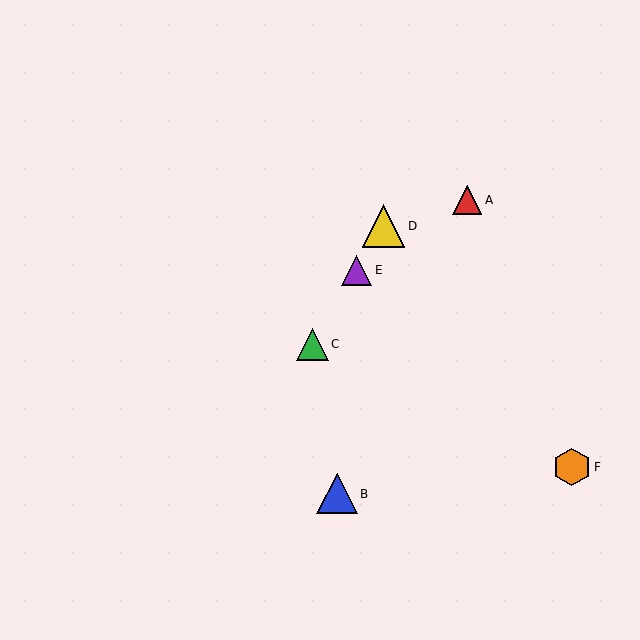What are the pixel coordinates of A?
Object A is at (467, 200).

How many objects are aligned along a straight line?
3 objects (C, D, E) are aligned along a straight line.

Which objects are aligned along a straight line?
Objects C, D, E are aligned along a straight line.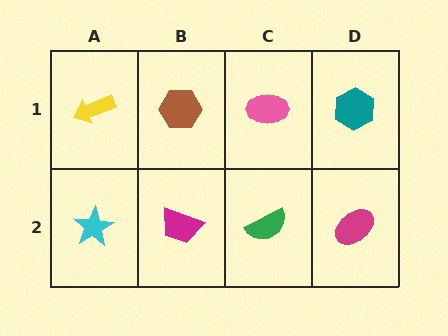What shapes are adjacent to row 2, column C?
A pink ellipse (row 1, column C), a magenta trapezoid (row 2, column B), a magenta ellipse (row 2, column D).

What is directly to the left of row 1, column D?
A pink ellipse.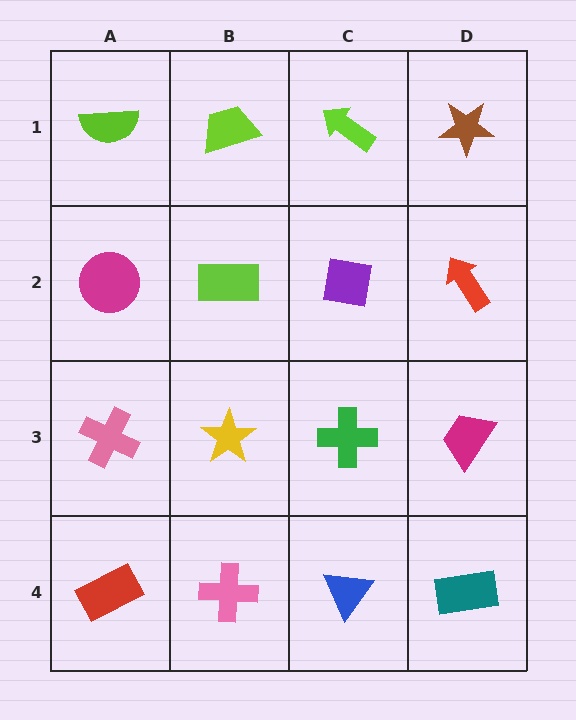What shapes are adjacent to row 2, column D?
A brown star (row 1, column D), a magenta trapezoid (row 3, column D), a purple square (row 2, column C).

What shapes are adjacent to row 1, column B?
A lime rectangle (row 2, column B), a lime semicircle (row 1, column A), a lime arrow (row 1, column C).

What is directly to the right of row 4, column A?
A pink cross.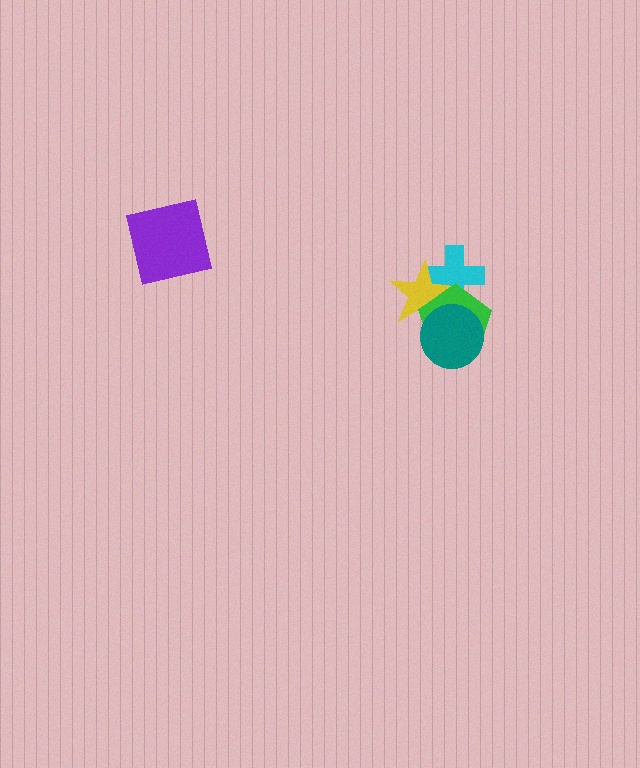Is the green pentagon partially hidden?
Yes, it is partially covered by another shape.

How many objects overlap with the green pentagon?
3 objects overlap with the green pentagon.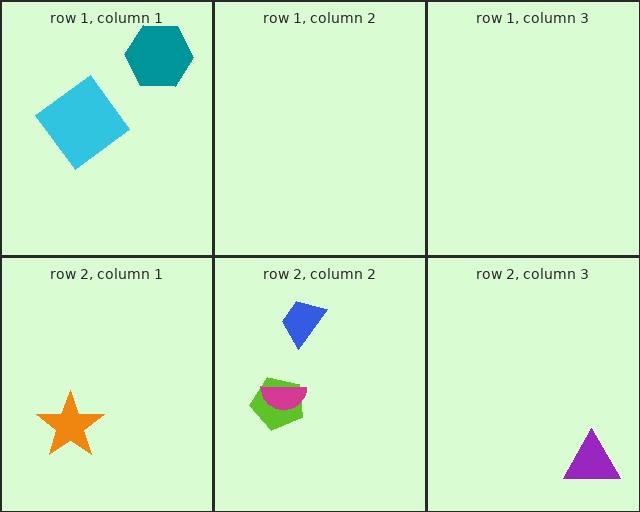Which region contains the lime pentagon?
The row 2, column 2 region.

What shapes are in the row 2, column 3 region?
The purple triangle.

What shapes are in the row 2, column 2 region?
The lime pentagon, the blue trapezoid, the magenta semicircle.